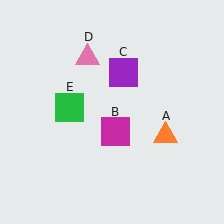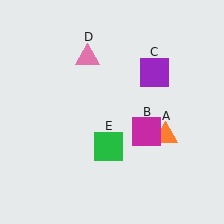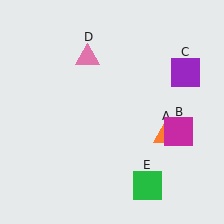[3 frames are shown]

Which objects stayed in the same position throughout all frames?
Orange triangle (object A) and pink triangle (object D) remained stationary.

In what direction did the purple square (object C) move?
The purple square (object C) moved right.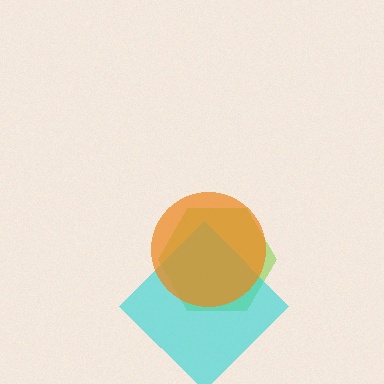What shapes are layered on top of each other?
The layered shapes are: a lime hexagon, a cyan diamond, an orange circle.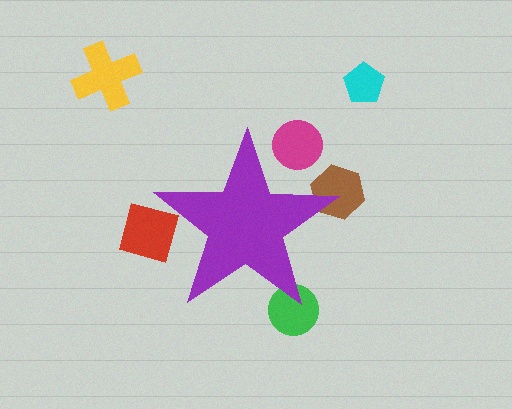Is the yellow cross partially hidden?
No, the yellow cross is fully visible.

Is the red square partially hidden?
Yes, the red square is partially hidden behind the purple star.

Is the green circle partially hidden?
Yes, the green circle is partially hidden behind the purple star.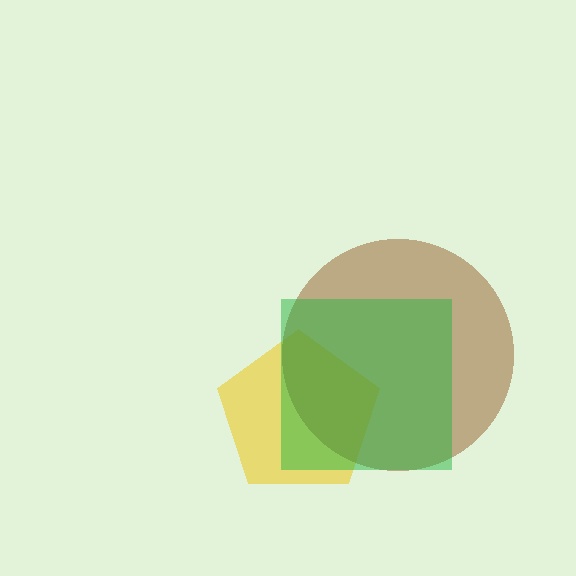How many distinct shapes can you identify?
There are 3 distinct shapes: a yellow pentagon, a brown circle, a green square.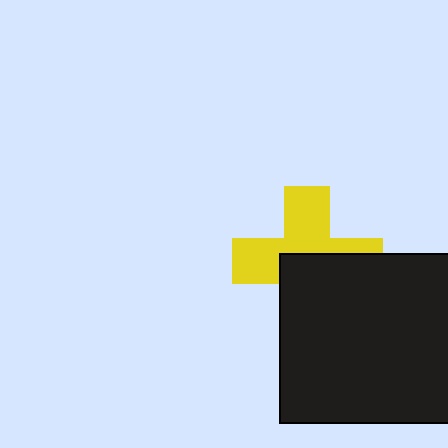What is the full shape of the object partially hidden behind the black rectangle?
The partially hidden object is a yellow cross.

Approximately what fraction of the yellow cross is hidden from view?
Roughly 47% of the yellow cross is hidden behind the black rectangle.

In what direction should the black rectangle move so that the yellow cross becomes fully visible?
The black rectangle should move down. That is the shortest direction to clear the overlap and leave the yellow cross fully visible.